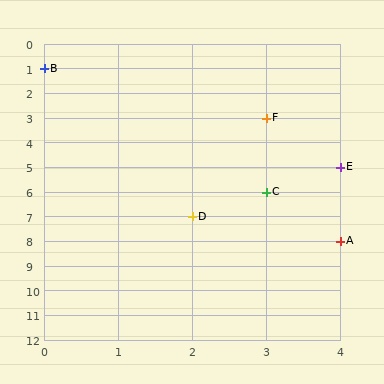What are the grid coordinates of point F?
Point F is at grid coordinates (3, 3).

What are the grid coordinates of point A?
Point A is at grid coordinates (4, 8).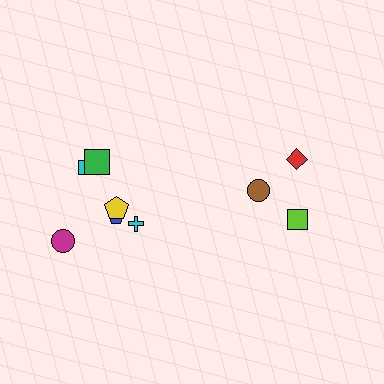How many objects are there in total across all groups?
There are 9 objects.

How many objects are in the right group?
There are 3 objects.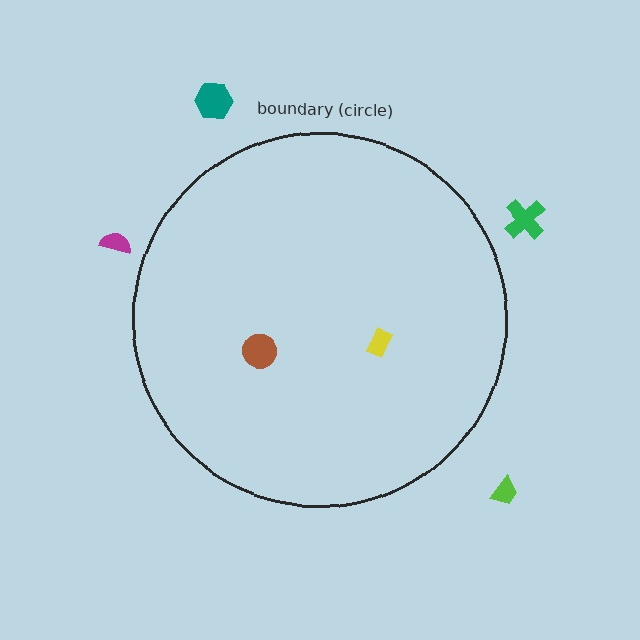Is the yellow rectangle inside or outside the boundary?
Inside.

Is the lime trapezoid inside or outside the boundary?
Outside.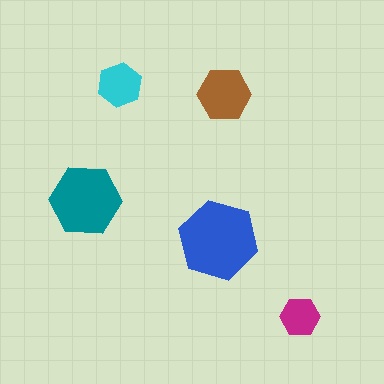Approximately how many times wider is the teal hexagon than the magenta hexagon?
About 2 times wider.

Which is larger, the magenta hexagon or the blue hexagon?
The blue one.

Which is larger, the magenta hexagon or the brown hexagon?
The brown one.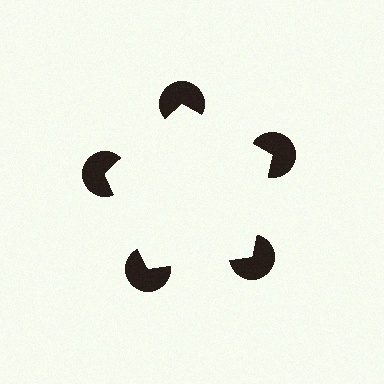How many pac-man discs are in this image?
There are 5 — one at each vertex of the illusory pentagon.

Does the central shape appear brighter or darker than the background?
It typically appears slightly brighter than the background, even though no actual brightness change is drawn.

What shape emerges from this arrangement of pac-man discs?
An illusory pentagon — its edges are inferred from the aligned wedge cuts in the pac-man discs, not physically drawn.